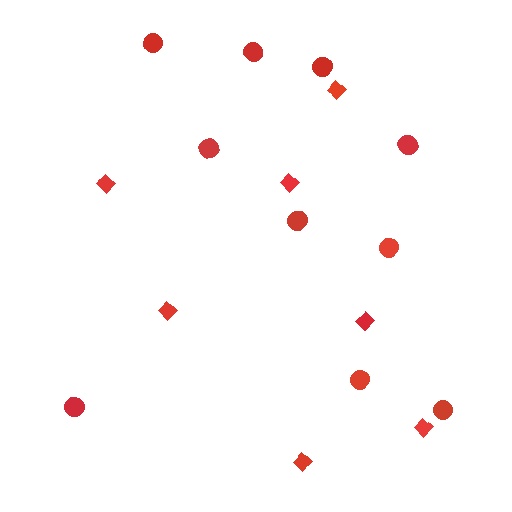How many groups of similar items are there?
There are 2 groups: one group of circles (10) and one group of diamonds (7).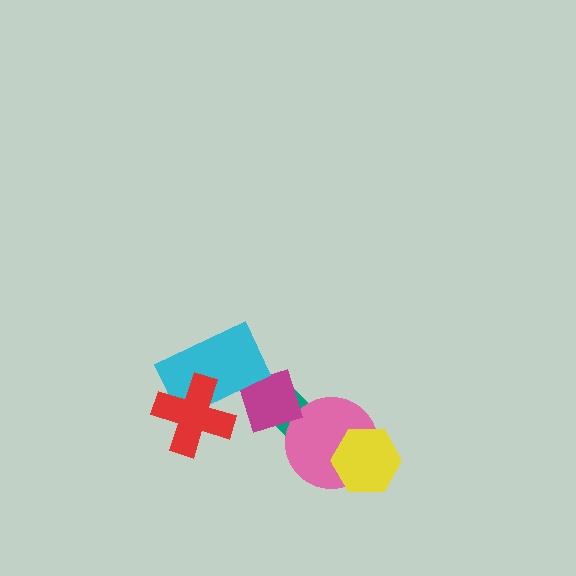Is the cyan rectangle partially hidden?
Yes, it is partially covered by another shape.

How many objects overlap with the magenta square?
2 objects overlap with the magenta square.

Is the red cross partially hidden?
No, no other shape covers it.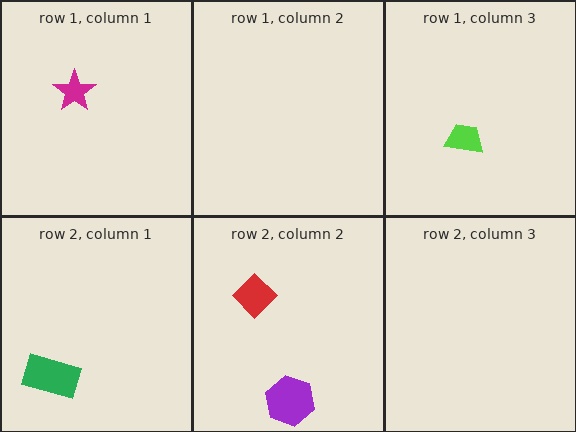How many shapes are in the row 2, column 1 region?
1.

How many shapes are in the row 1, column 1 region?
1.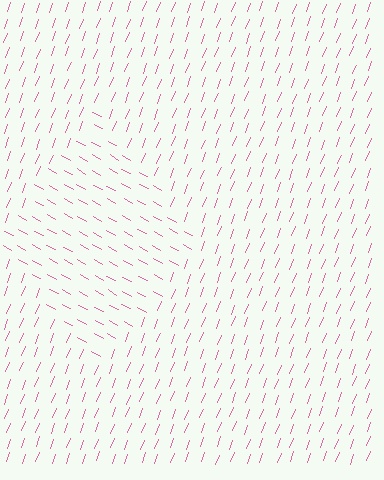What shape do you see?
I see a diamond.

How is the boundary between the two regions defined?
The boundary is defined purely by a change in line orientation (approximately 82 degrees difference). All lines are the same color and thickness.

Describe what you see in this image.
The image is filled with small pink line segments. A diamond region in the image has lines oriented differently from the surrounding lines, creating a visible texture boundary.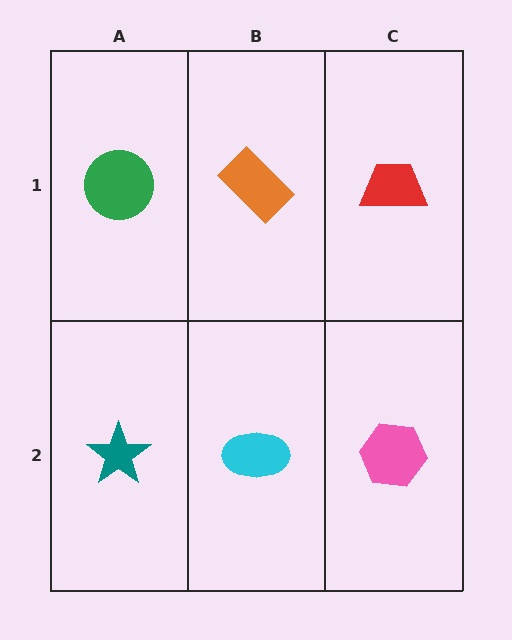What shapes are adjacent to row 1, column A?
A teal star (row 2, column A), an orange rectangle (row 1, column B).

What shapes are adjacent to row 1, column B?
A cyan ellipse (row 2, column B), a green circle (row 1, column A), a red trapezoid (row 1, column C).